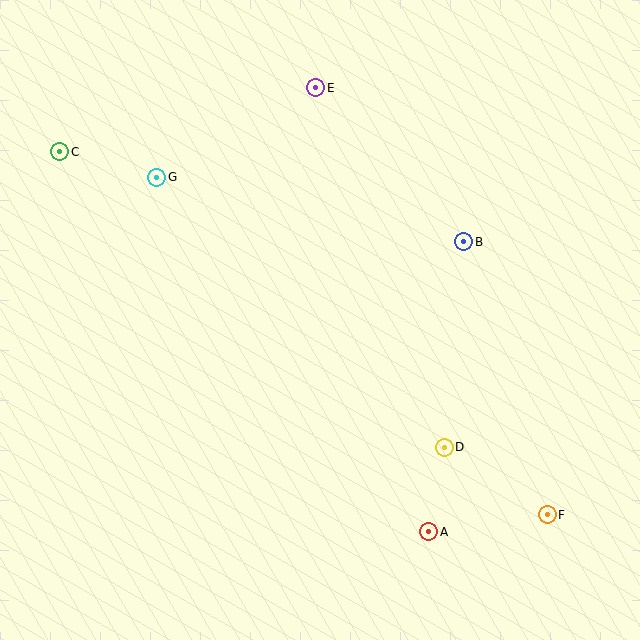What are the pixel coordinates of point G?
Point G is at (157, 177).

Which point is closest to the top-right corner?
Point B is closest to the top-right corner.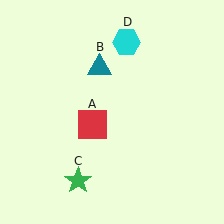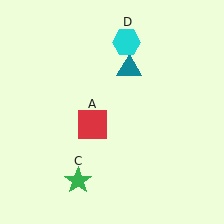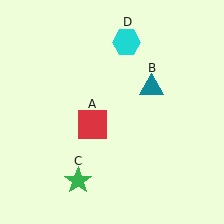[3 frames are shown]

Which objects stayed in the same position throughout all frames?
Red square (object A) and green star (object C) and cyan hexagon (object D) remained stationary.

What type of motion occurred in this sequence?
The teal triangle (object B) rotated clockwise around the center of the scene.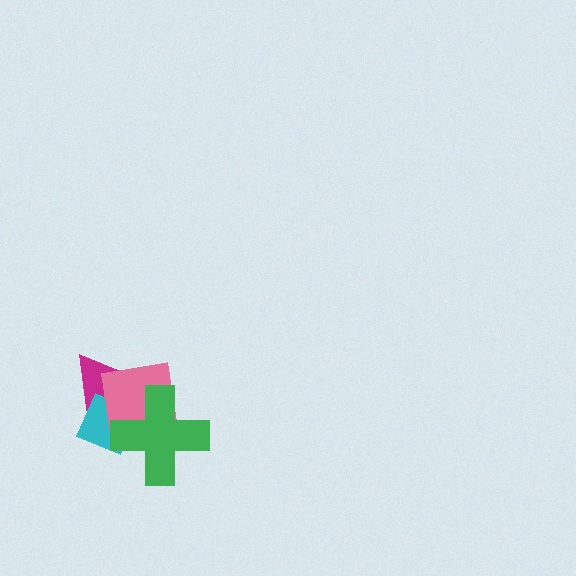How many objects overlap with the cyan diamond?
3 objects overlap with the cyan diamond.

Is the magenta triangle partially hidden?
Yes, it is partially covered by another shape.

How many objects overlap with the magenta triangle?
3 objects overlap with the magenta triangle.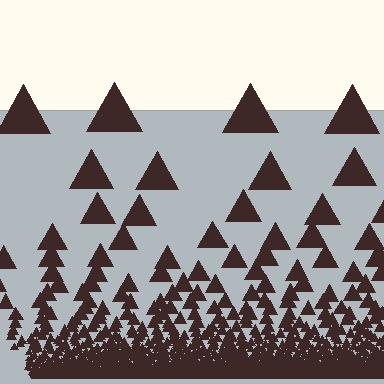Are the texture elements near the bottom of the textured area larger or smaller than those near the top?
Smaller. The gradient is inverted — elements near the bottom are smaller and denser.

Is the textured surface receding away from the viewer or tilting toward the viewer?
The surface appears to tilt toward the viewer. Texture elements get larger and sparser toward the top.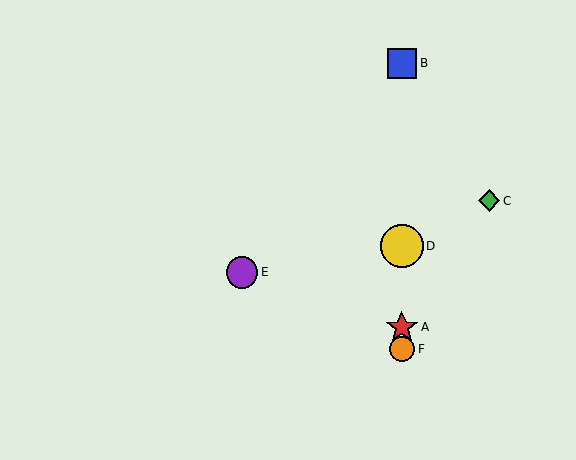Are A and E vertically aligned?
No, A is at x≈402 and E is at x≈242.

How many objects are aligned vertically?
4 objects (A, B, D, F) are aligned vertically.